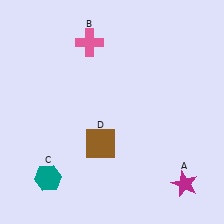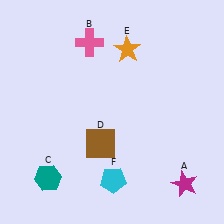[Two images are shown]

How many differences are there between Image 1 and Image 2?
There are 2 differences between the two images.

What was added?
An orange star (E), a cyan pentagon (F) were added in Image 2.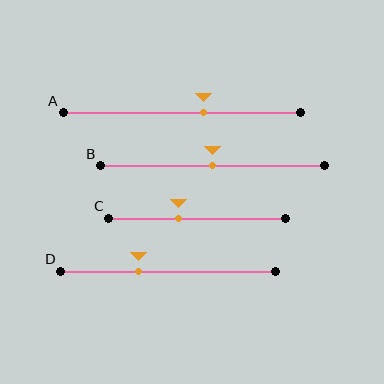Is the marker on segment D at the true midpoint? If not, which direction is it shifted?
No, the marker on segment D is shifted to the left by about 14% of the segment length.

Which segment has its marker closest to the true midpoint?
Segment B has its marker closest to the true midpoint.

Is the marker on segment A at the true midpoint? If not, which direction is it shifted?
No, the marker on segment A is shifted to the right by about 9% of the segment length.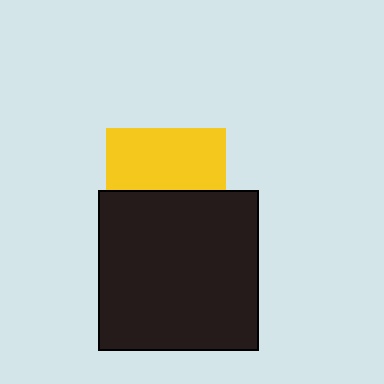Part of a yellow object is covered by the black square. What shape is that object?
It is a square.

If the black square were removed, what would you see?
You would see the complete yellow square.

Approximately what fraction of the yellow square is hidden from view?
Roughly 48% of the yellow square is hidden behind the black square.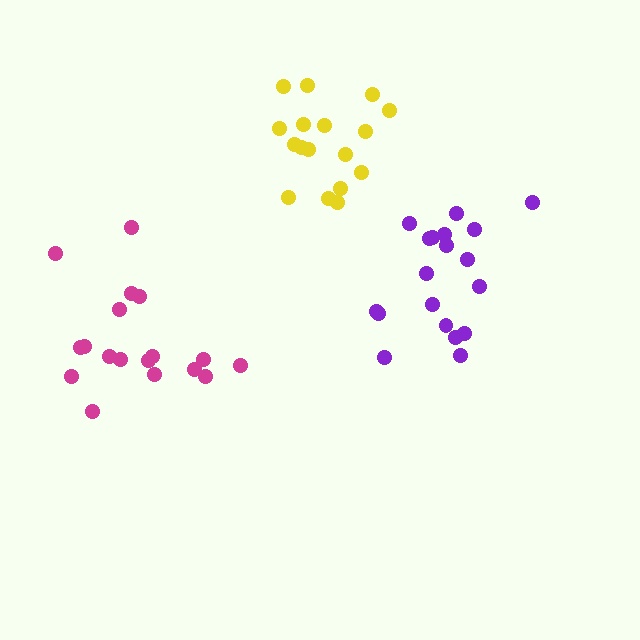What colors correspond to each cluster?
The clusters are colored: yellow, purple, magenta.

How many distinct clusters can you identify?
There are 3 distinct clusters.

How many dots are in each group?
Group 1: 17 dots, Group 2: 19 dots, Group 3: 18 dots (54 total).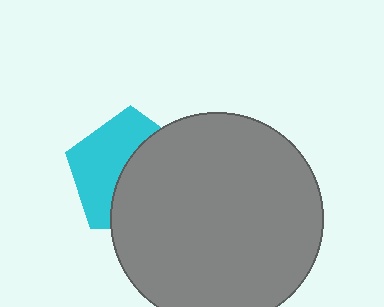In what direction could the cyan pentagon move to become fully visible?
The cyan pentagon could move left. That would shift it out from behind the gray circle entirely.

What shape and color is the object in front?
The object in front is a gray circle.